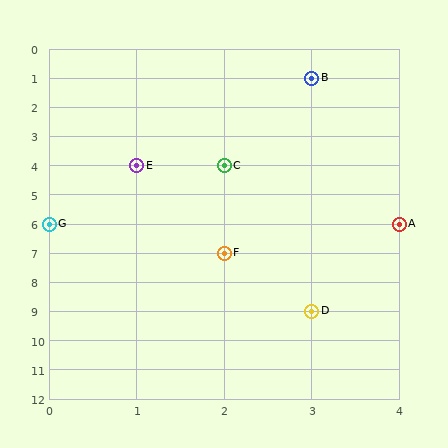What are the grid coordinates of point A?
Point A is at grid coordinates (4, 6).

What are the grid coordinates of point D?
Point D is at grid coordinates (3, 9).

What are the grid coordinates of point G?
Point G is at grid coordinates (0, 6).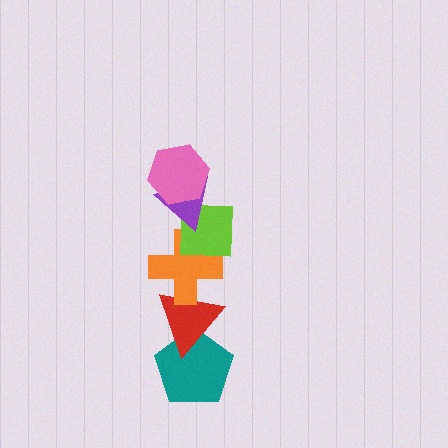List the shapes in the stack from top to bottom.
From top to bottom: the pink hexagon, the purple triangle, the lime square, the orange cross, the red triangle, the teal pentagon.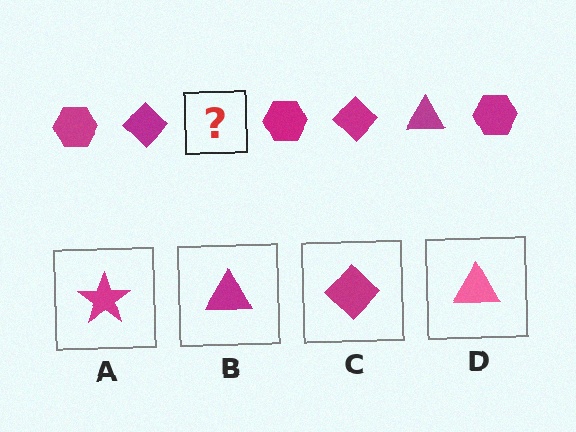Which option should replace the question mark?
Option B.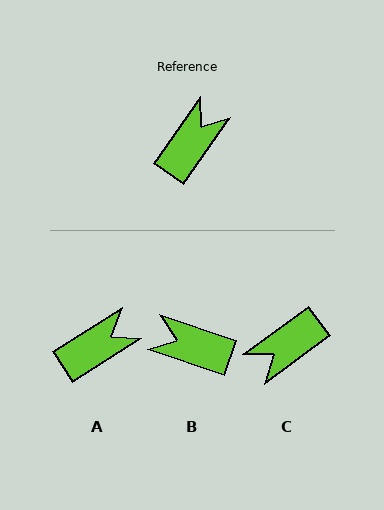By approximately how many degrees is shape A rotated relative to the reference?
Approximately 23 degrees clockwise.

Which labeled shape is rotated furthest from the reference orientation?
C, about 162 degrees away.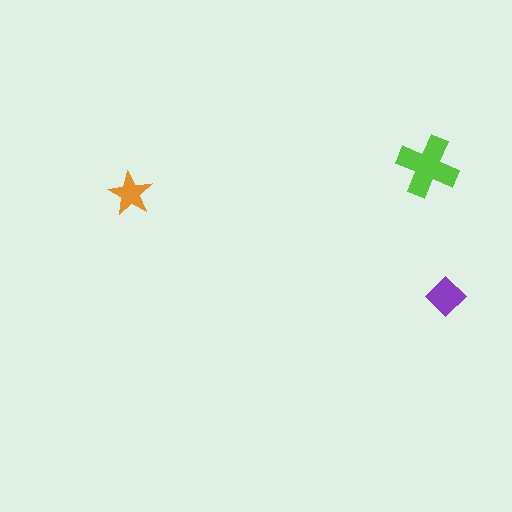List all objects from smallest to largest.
The orange star, the purple diamond, the lime cross.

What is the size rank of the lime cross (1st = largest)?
1st.